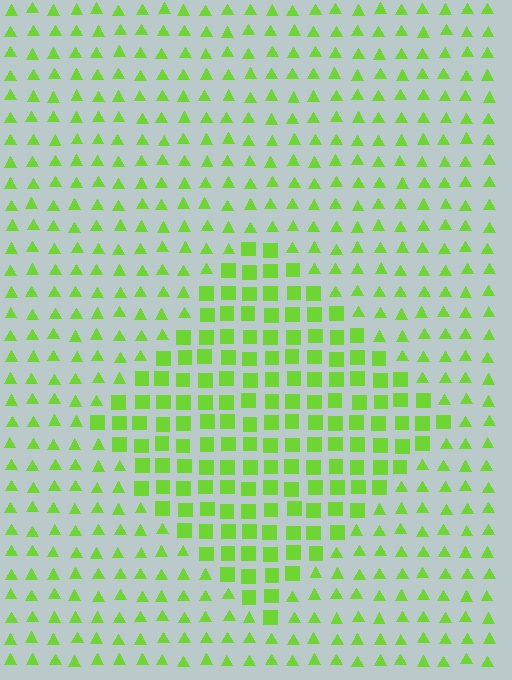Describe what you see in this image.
The image is filled with small lime elements arranged in a uniform grid. A diamond-shaped region contains squares, while the surrounding area contains triangles. The boundary is defined purely by the change in element shape.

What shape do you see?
I see a diamond.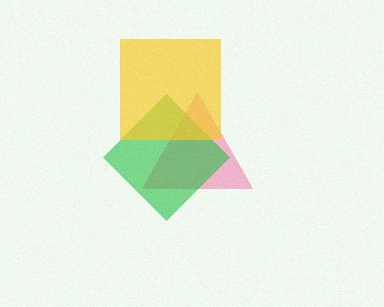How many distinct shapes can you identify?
There are 3 distinct shapes: a pink triangle, a green diamond, a yellow square.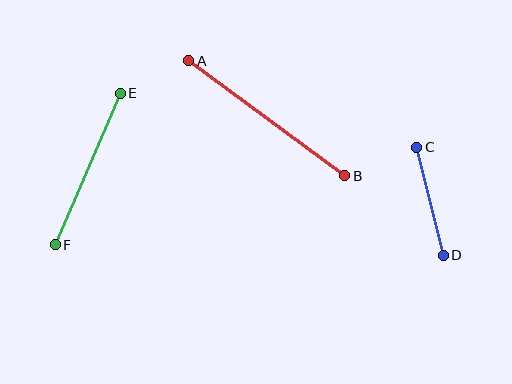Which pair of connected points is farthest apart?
Points A and B are farthest apart.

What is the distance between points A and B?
The distance is approximately 194 pixels.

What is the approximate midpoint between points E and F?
The midpoint is at approximately (88, 169) pixels.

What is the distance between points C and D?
The distance is approximately 111 pixels.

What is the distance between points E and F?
The distance is approximately 165 pixels.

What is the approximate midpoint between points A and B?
The midpoint is at approximately (267, 118) pixels.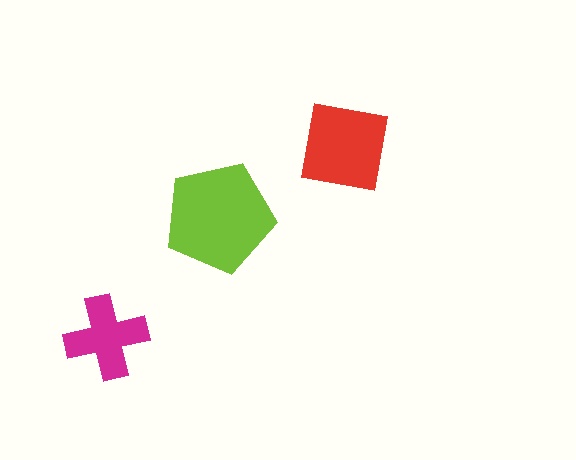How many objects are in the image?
There are 3 objects in the image.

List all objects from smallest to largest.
The magenta cross, the red square, the lime pentagon.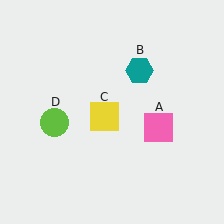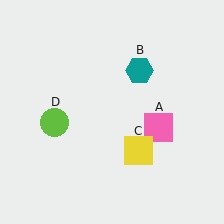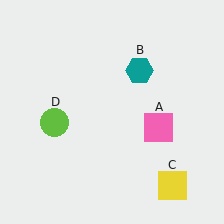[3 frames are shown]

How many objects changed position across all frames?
1 object changed position: yellow square (object C).